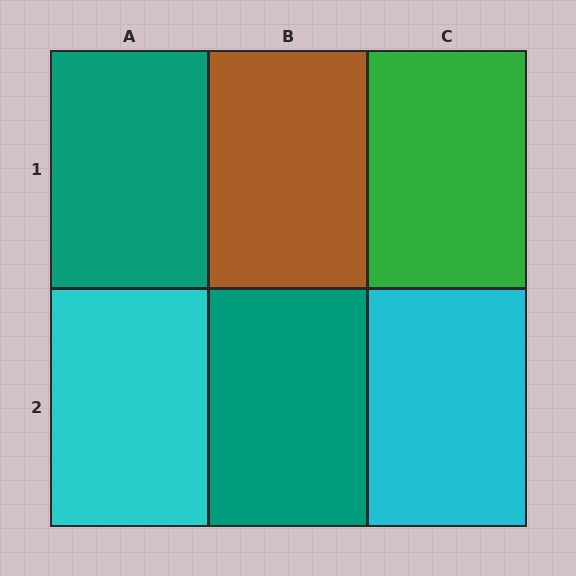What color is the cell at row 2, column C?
Cyan.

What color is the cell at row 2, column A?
Cyan.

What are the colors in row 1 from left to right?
Teal, brown, green.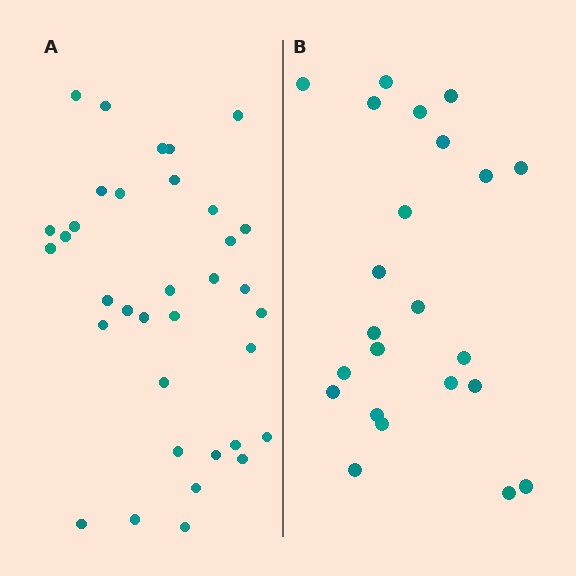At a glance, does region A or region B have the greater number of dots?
Region A (the left region) has more dots.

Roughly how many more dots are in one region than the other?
Region A has roughly 12 or so more dots than region B.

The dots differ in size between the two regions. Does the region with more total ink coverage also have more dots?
No. Region B has more total ink coverage because its dots are larger, but region A actually contains more individual dots. Total area can be misleading — the number of items is what matters here.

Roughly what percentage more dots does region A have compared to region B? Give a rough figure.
About 50% more.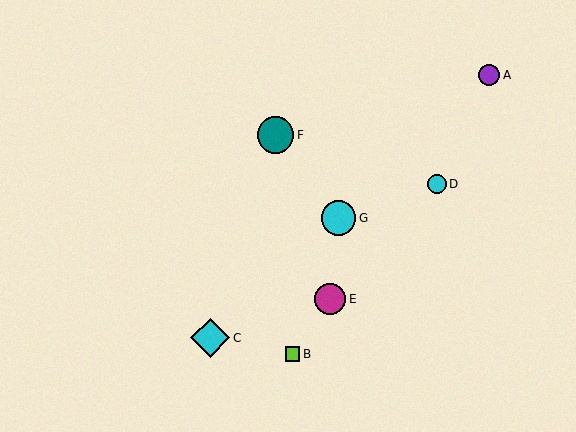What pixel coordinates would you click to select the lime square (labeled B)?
Click at (293, 354) to select the lime square B.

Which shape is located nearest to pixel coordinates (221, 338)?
The cyan diamond (labeled C) at (210, 338) is nearest to that location.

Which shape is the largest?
The cyan diamond (labeled C) is the largest.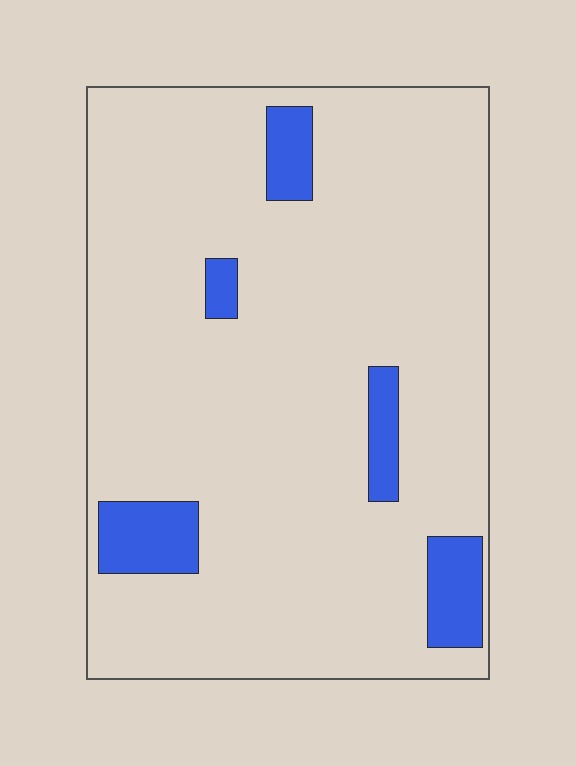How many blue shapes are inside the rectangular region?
5.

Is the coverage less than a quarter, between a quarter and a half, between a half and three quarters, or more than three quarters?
Less than a quarter.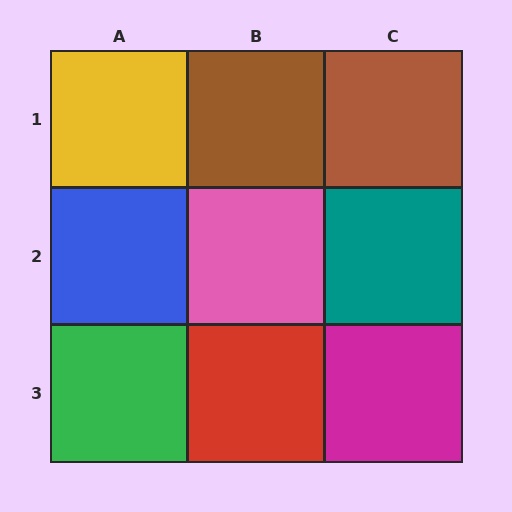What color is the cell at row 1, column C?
Brown.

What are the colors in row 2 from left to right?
Blue, pink, teal.